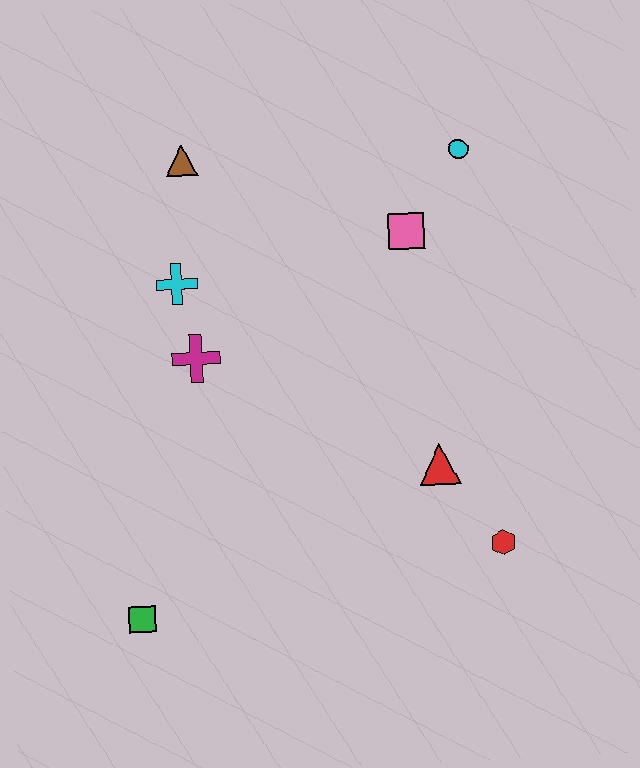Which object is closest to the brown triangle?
The cyan cross is closest to the brown triangle.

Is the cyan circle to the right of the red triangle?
Yes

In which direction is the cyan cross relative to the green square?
The cyan cross is above the green square.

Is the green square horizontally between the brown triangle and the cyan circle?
No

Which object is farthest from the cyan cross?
The red hexagon is farthest from the cyan cross.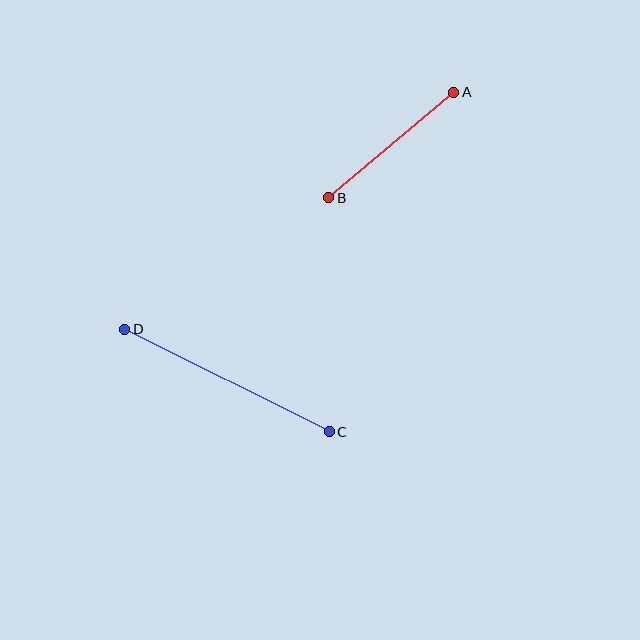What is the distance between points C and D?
The distance is approximately 229 pixels.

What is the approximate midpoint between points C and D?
The midpoint is at approximately (227, 380) pixels.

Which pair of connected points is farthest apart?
Points C and D are farthest apart.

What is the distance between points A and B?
The distance is approximately 164 pixels.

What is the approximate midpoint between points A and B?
The midpoint is at approximately (391, 145) pixels.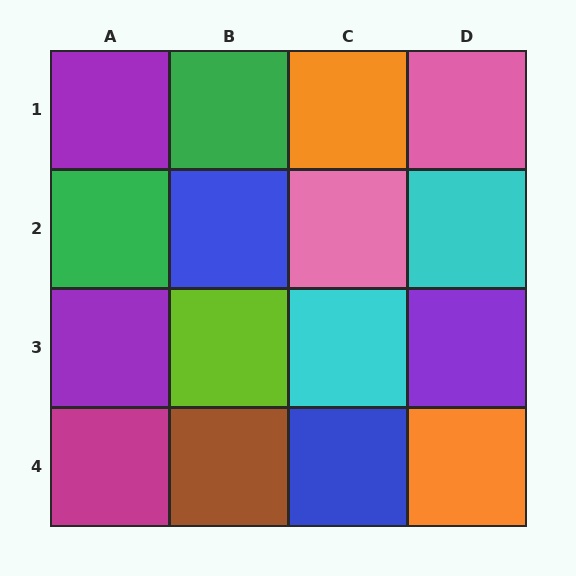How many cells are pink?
2 cells are pink.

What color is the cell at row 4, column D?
Orange.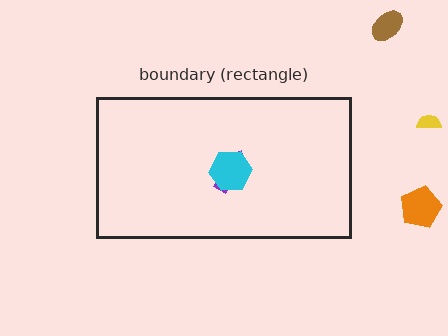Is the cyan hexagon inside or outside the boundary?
Inside.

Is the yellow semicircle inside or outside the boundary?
Outside.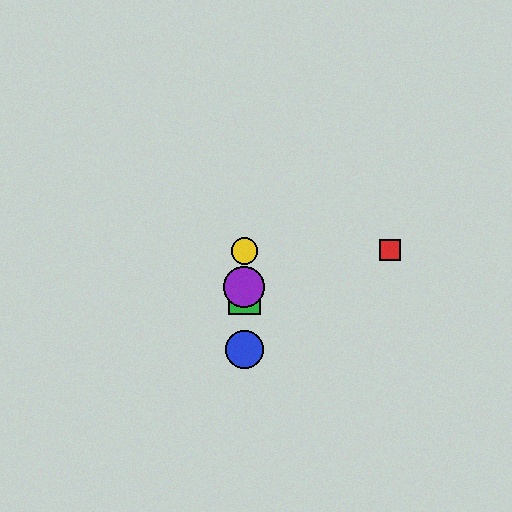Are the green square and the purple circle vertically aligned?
Yes, both are at x≈244.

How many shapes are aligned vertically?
4 shapes (the blue circle, the green square, the yellow circle, the purple circle) are aligned vertically.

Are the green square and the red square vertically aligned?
No, the green square is at x≈244 and the red square is at x≈390.